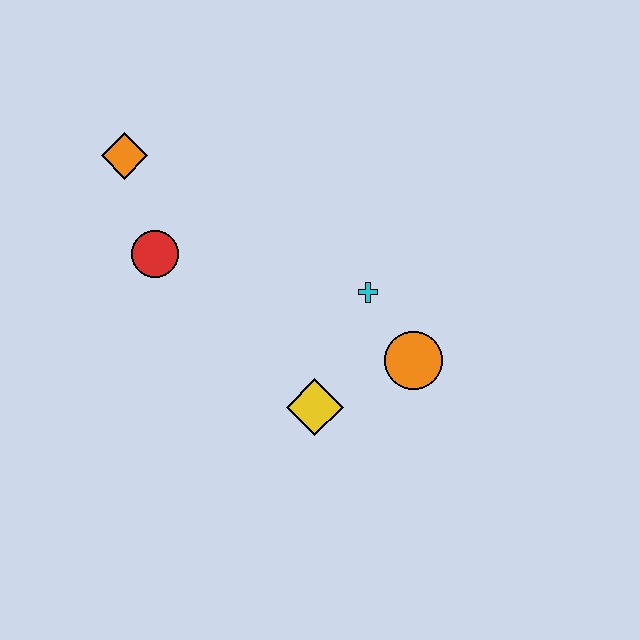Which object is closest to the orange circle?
The cyan cross is closest to the orange circle.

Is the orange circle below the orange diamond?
Yes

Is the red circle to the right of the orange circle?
No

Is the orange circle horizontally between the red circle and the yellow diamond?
No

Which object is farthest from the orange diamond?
The orange circle is farthest from the orange diamond.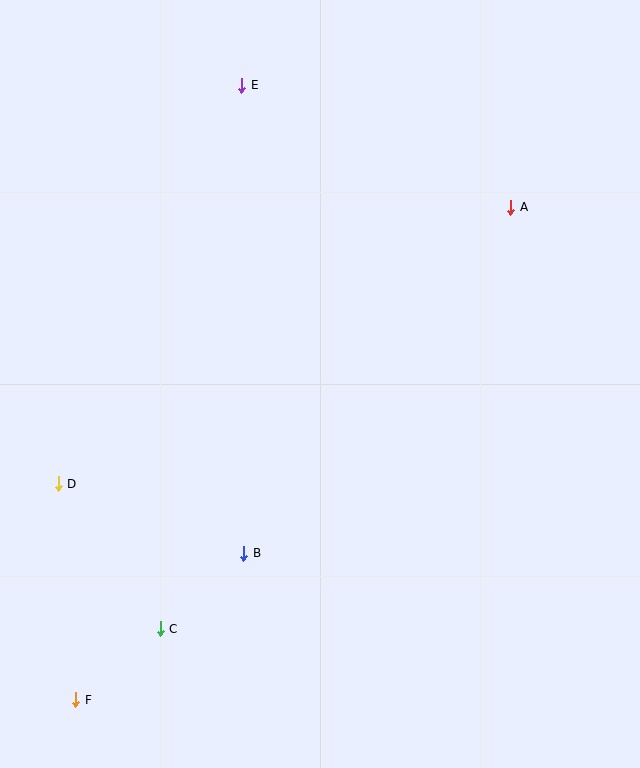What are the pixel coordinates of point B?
Point B is at (244, 553).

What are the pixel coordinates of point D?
Point D is at (58, 484).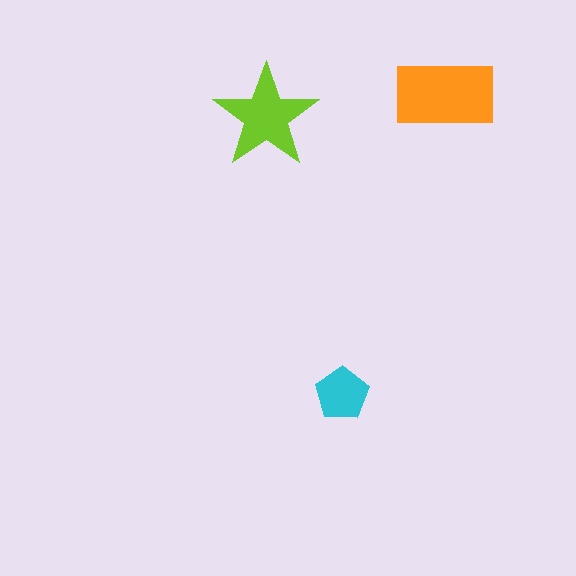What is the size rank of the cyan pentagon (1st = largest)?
3rd.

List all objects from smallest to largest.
The cyan pentagon, the lime star, the orange rectangle.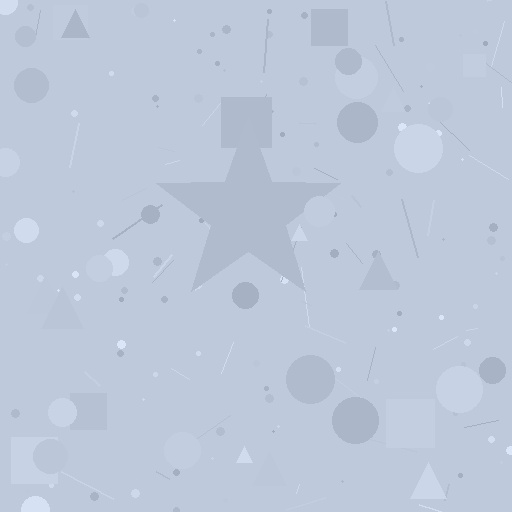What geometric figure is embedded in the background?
A star is embedded in the background.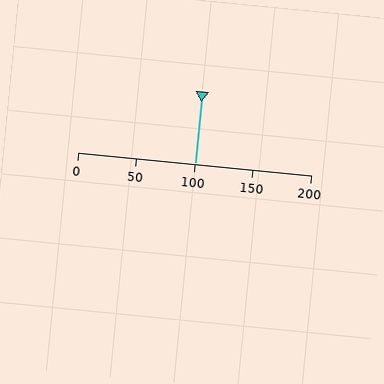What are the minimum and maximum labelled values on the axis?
The axis runs from 0 to 200.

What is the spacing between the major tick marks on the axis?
The major ticks are spaced 50 apart.